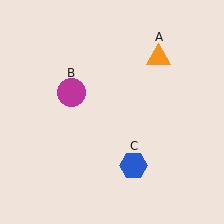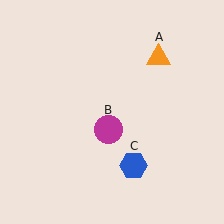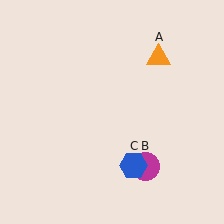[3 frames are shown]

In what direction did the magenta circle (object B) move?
The magenta circle (object B) moved down and to the right.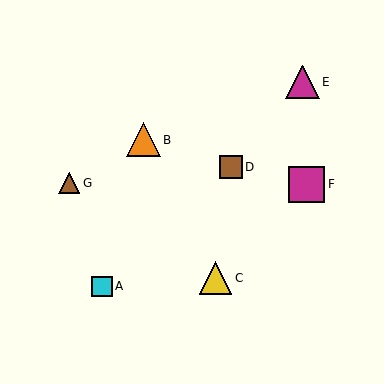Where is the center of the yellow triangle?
The center of the yellow triangle is at (216, 278).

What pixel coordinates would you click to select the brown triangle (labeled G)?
Click at (69, 183) to select the brown triangle G.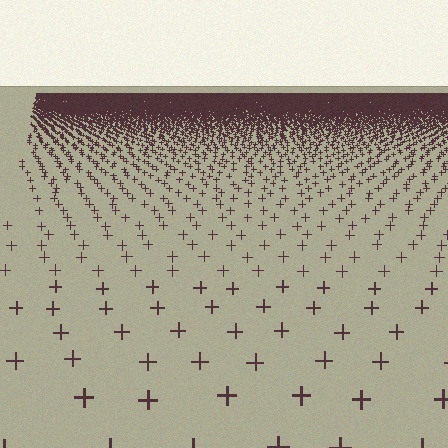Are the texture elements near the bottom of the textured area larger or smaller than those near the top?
Larger. Near the bottom, elements are closer to the viewer and appear at a bigger on-screen size.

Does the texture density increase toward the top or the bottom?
Density increases toward the top.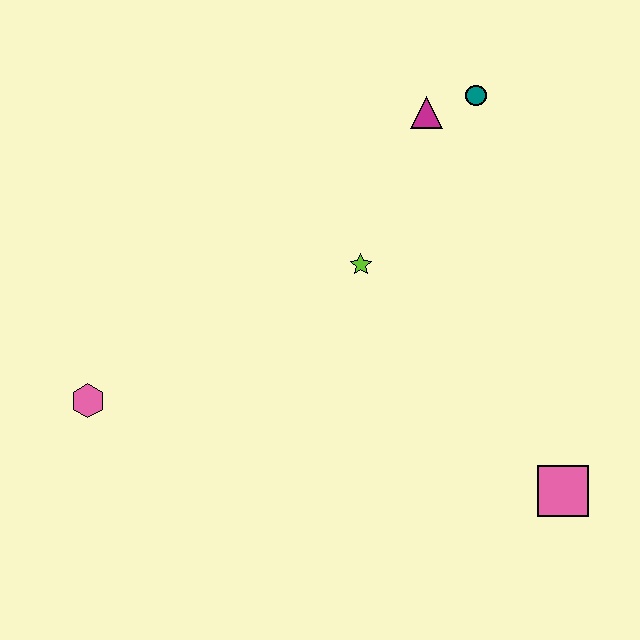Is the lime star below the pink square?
No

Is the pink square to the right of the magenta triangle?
Yes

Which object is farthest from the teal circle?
The pink hexagon is farthest from the teal circle.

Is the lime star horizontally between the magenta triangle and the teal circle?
No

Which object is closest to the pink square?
The lime star is closest to the pink square.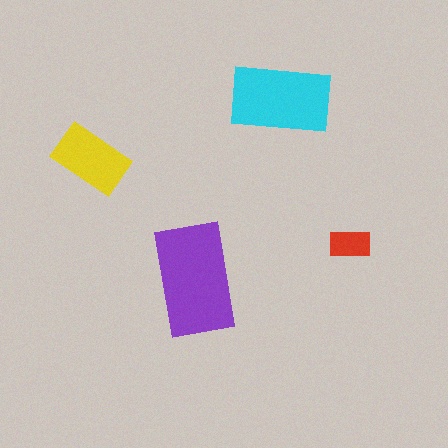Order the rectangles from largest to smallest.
the purple one, the cyan one, the yellow one, the red one.